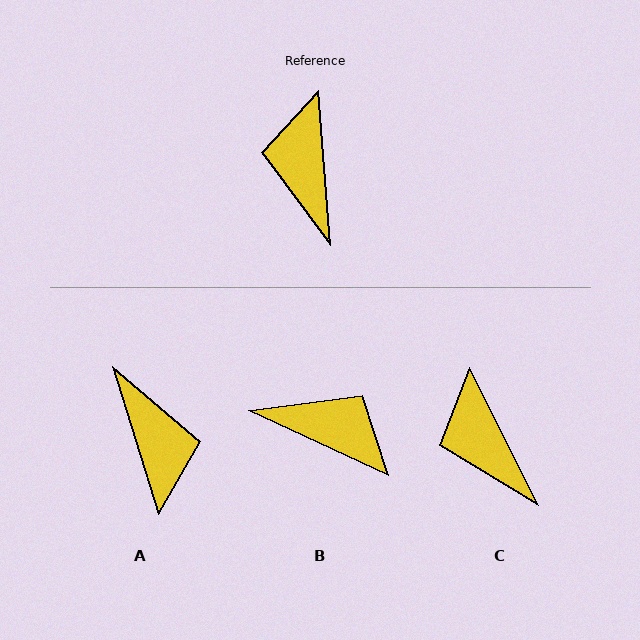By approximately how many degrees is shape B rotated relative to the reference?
Approximately 119 degrees clockwise.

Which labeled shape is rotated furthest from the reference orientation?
A, about 167 degrees away.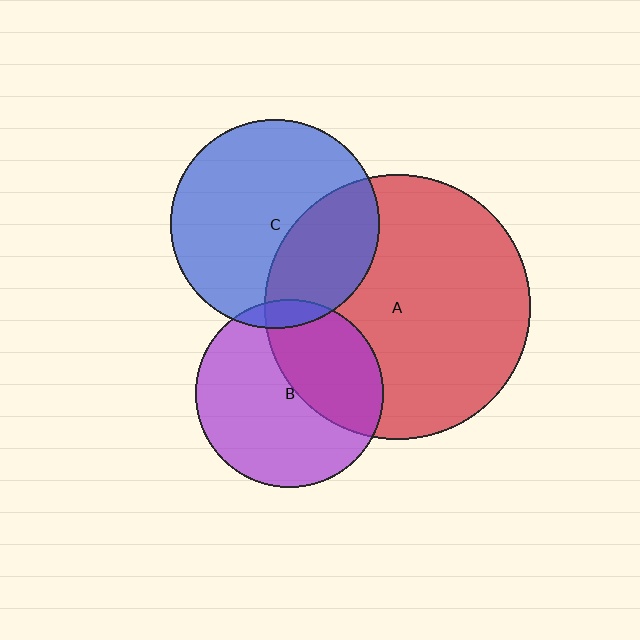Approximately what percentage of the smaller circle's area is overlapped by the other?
Approximately 5%.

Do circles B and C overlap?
Yes.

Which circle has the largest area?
Circle A (red).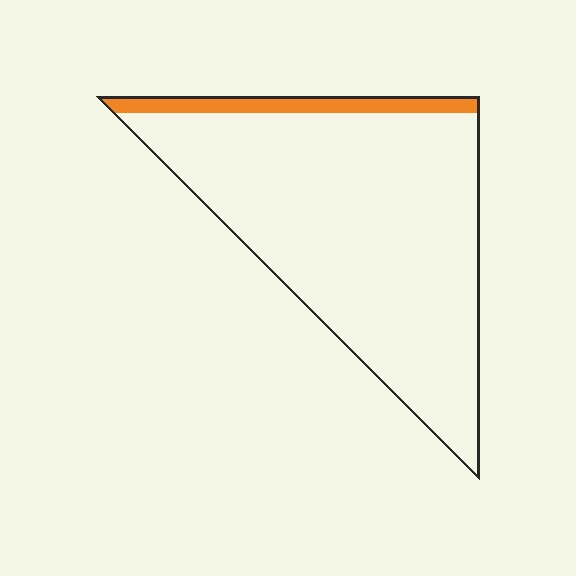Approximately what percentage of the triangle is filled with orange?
Approximately 10%.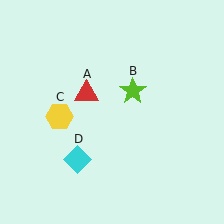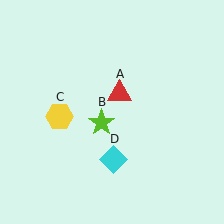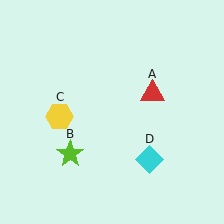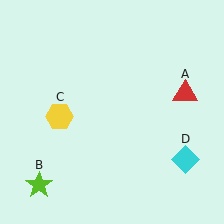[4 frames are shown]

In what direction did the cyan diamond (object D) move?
The cyan diamond (object D) moved right.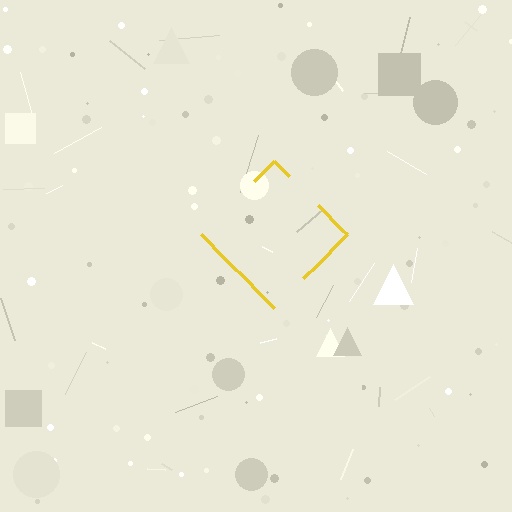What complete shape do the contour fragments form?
The contour fragments form a diamond.